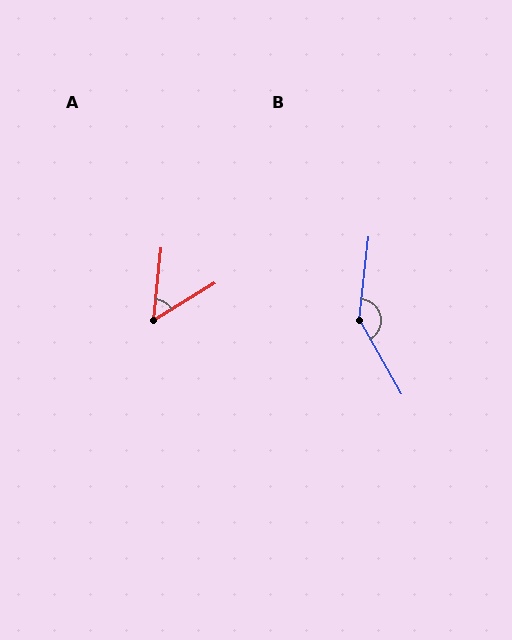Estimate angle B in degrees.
Approximately 144 degrees.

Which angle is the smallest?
A, at approximately 53 degrees.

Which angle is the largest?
B, at approximately 144 degrees.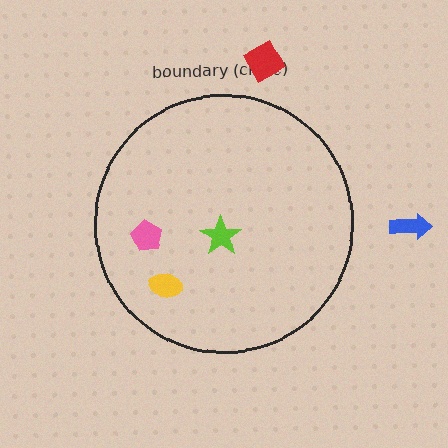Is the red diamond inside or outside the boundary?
Outside.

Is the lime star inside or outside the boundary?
Inside.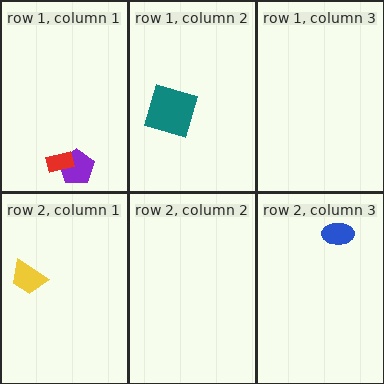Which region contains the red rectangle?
The row 1, column 1 region.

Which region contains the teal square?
The row 1, column 2 region.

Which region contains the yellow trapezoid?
The row 2, column 1 region.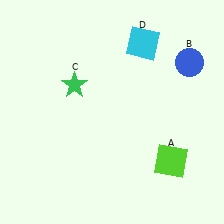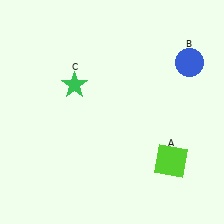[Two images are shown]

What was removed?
The cyan square (D) was removed in Image 2.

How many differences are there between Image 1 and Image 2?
There is 1 difference between the two images.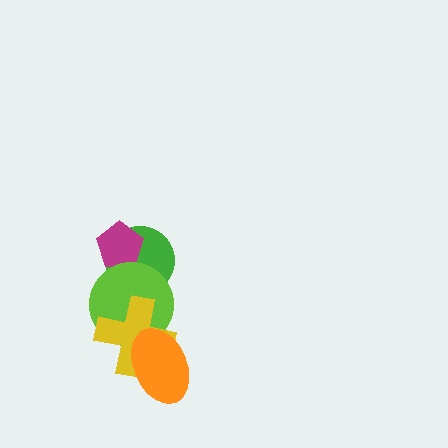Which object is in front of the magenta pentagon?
The lime circle is in front of the magenta pentagon.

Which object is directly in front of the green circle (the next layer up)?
The magenta pentagon is directly in front of the green circle.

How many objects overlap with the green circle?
2 objects overlap with the green circle.